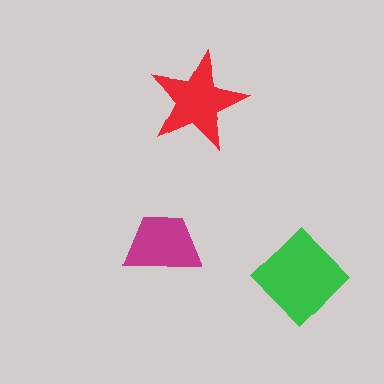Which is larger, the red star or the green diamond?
The green diamond.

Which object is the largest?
The green diamond.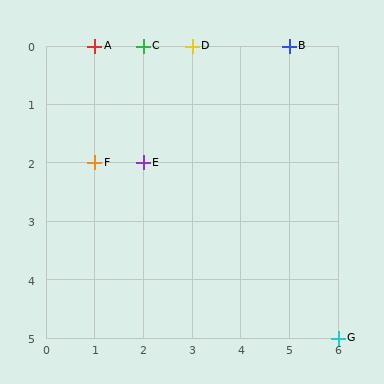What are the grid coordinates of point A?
Point A is at grid coordinates (1, 0).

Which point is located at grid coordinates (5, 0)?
Point B is at (5, 0).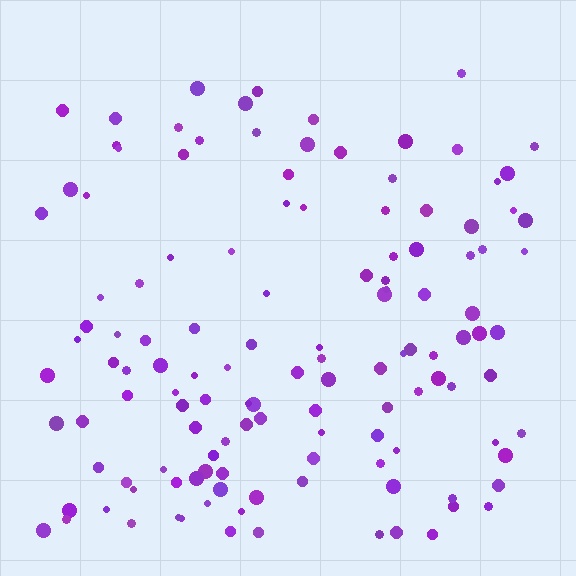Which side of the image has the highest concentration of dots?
The bottom.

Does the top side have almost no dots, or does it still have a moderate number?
Still a moderate number, just noticeably fewer than the bottom.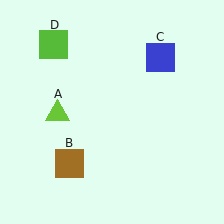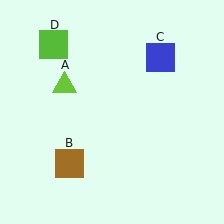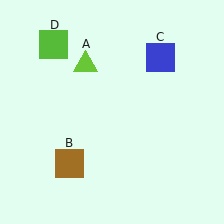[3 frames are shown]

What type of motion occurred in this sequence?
The lime triangle (object A) rotated clockwise around the center of the scene.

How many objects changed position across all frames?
1 object changed position: lime triangle (object A).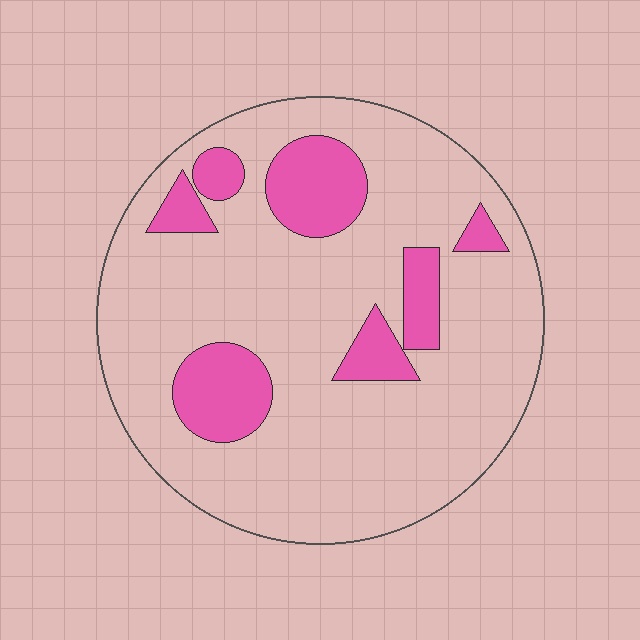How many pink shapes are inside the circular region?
7.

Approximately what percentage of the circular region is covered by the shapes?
Approximately 20%.